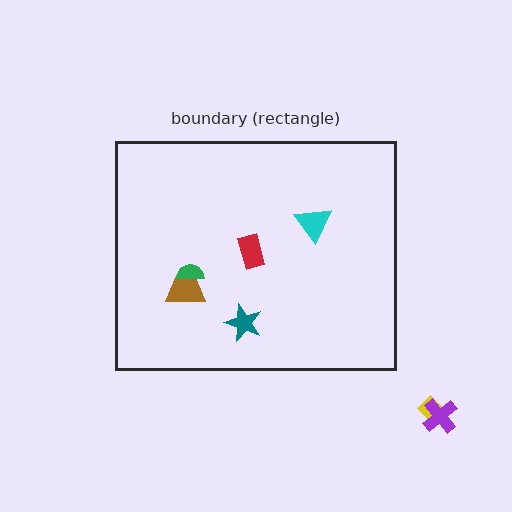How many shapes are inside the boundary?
5 inside, 2 outside.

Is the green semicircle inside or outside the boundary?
Inside.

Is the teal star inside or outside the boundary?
Inside.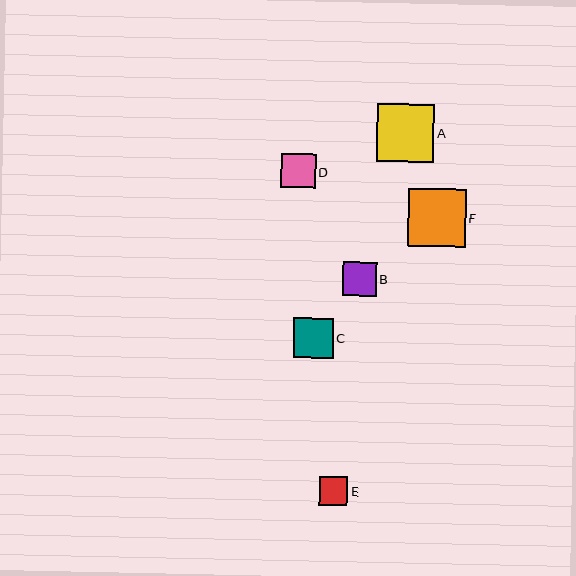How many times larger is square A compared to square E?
Square A is approximately 2.0 times the size of square E.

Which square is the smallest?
Square E is the smallest with a size of approximately 29 pixels.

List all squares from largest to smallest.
From largest to smallest: F, A, C, D, B, E.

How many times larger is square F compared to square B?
Square F is approximately 1.7 times the size of square B.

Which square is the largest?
Square F is the largest with a size of approximately 58 pixels.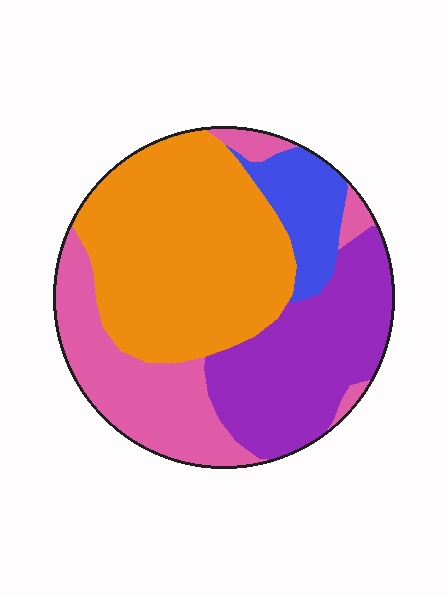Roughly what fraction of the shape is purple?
Purple covers 26% of the shape.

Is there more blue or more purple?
Purple.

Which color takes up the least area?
Blue, at roughly 10%.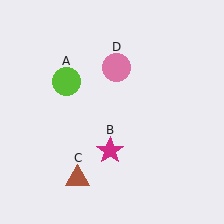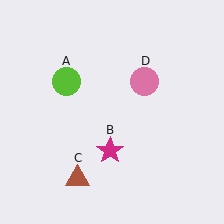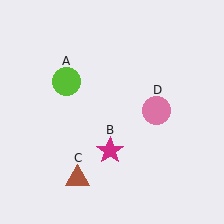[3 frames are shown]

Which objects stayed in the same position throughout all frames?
Lime circle (object A) and magenta star (object B) and brown triangle (object C) remained stationary.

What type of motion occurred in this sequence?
The pink circle (object D) rotated clockwise around the center of the scene.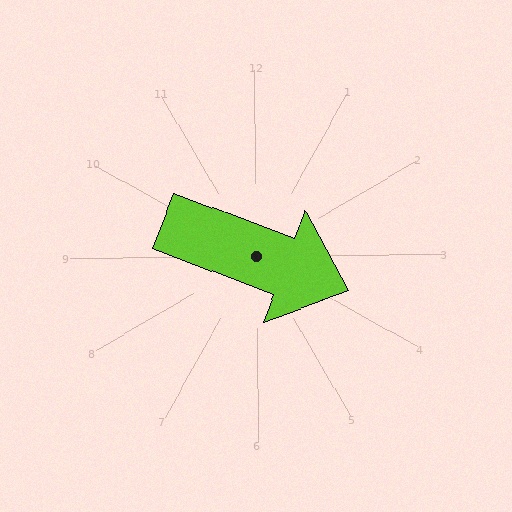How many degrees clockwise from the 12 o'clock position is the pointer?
Approximately 111 degrees.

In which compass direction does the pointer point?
East.